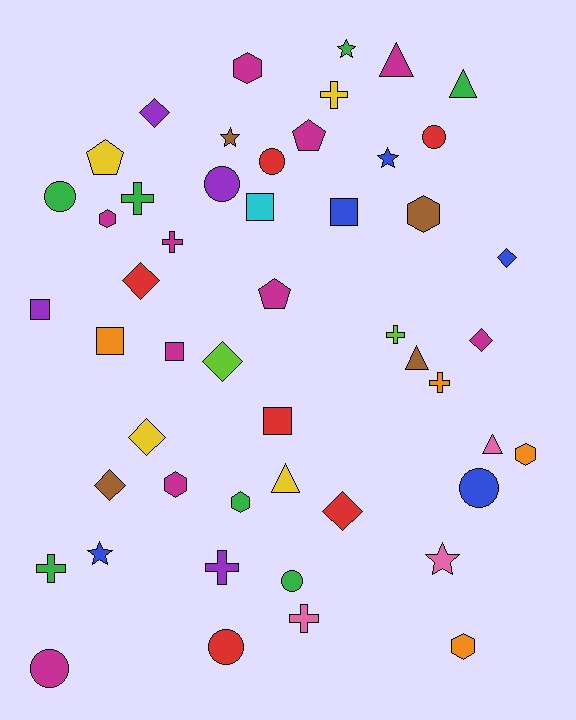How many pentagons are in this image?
There are 3 pentagons.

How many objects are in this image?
There are 50 objects.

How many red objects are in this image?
There are 6 red objects.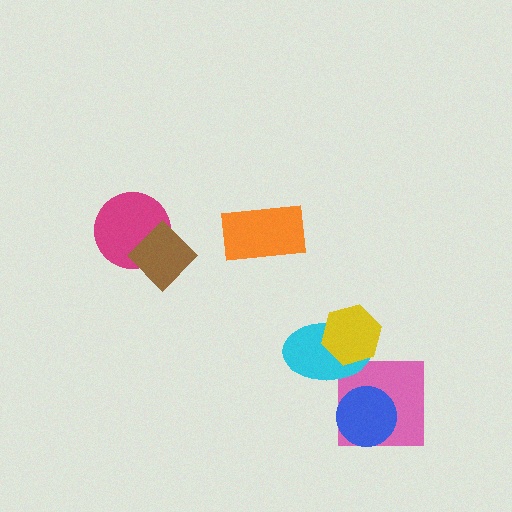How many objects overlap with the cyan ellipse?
2 objects overlap with the cyan ellipse.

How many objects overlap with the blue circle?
1 object overlaps with the blue circle.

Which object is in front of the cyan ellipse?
The yellow hexagon is in front of the cyan ellipse.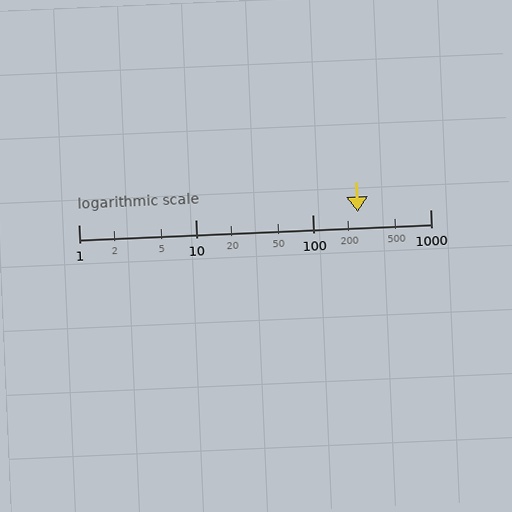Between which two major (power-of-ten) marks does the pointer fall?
The pointer is between 100 and 1000.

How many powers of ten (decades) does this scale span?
The scale spans 3 decades, from 1 to 1000.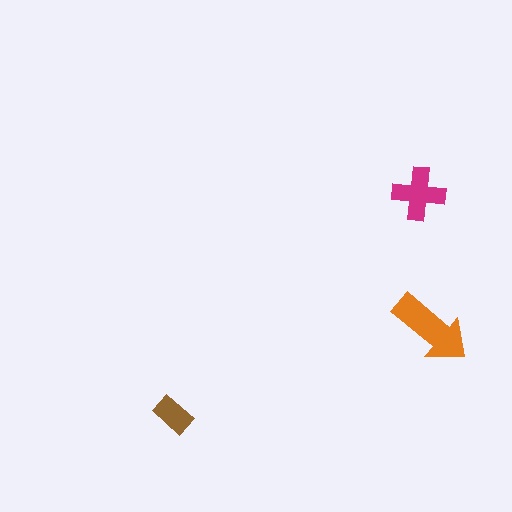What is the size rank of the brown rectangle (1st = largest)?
3rd.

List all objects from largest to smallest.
The orange arrow, the magenta cross, the brown rectangle.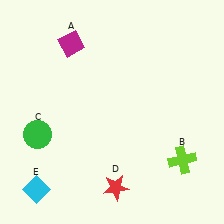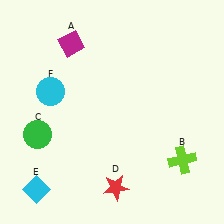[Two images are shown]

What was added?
A cyan circle (F) was added in Image 2.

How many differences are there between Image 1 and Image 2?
There is 1 difference between the two images.